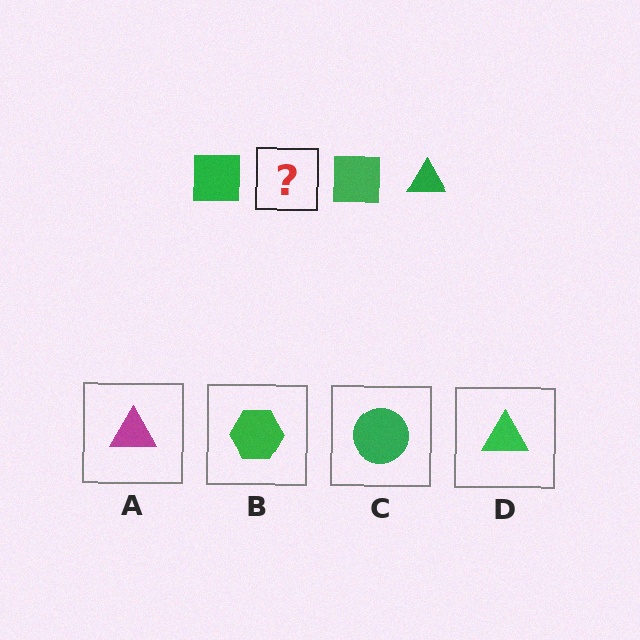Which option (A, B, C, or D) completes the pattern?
D.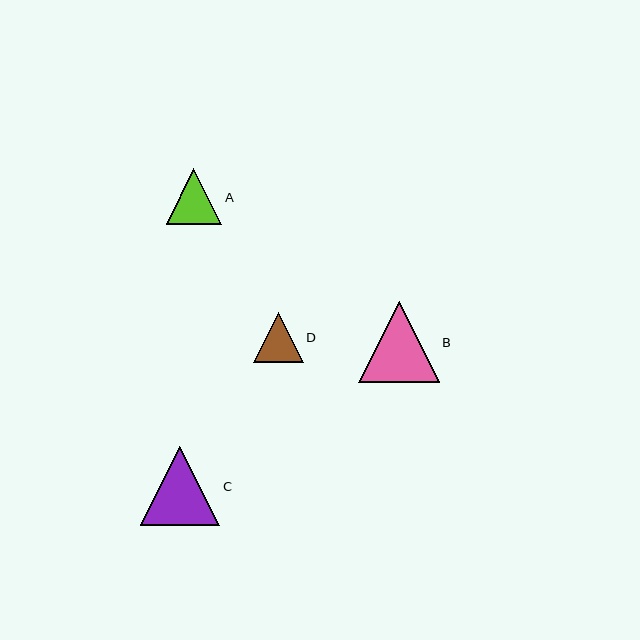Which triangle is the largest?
Triangle B is the largest with a size of approximately 81 pixels.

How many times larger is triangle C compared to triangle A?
Triangle C is approximately 1.4 times the size of triangle A.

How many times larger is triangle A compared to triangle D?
Triangle A is approximately 1.1 times the size of triangle D.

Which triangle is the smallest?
Triangle D is the smallest with a size of approximately 50 pixels.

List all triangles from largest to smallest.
From largest to smallest: B, C, A, D.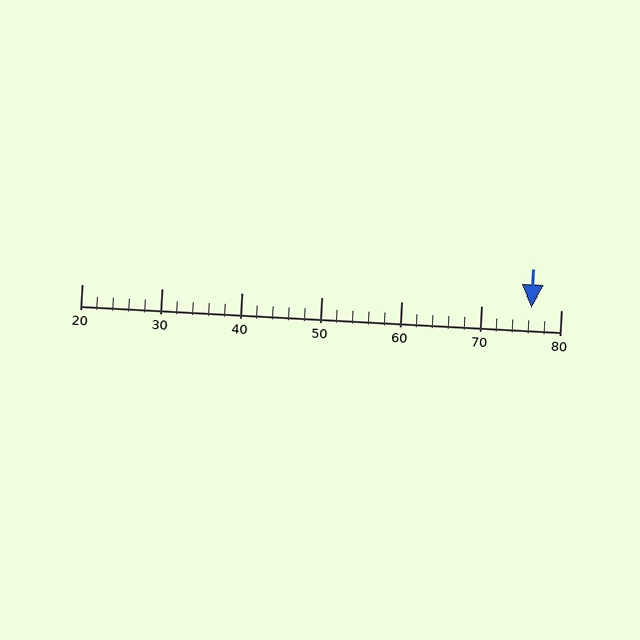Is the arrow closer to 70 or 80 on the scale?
The arrow is closer to 80.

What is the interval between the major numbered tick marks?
The major tick marks are spaced 10 units apart.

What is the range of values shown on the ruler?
The ruler shows values from 20 to 80.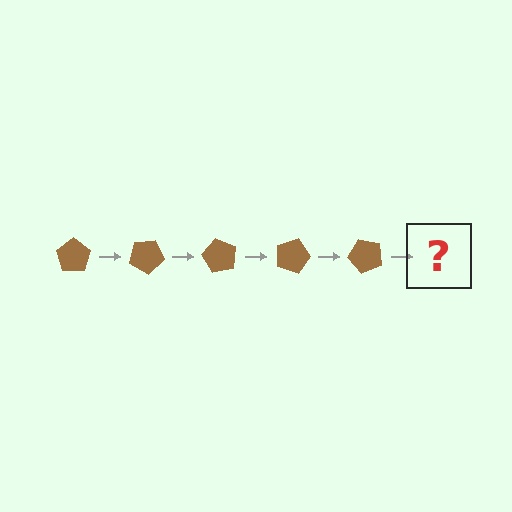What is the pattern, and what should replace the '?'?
The pattern is that the pentagon rotates 30 degrees each step. The '?' should be a brown pentagon rotated 150 degrees.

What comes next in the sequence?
The next element should be a brown pentagon rotated 150 degrees.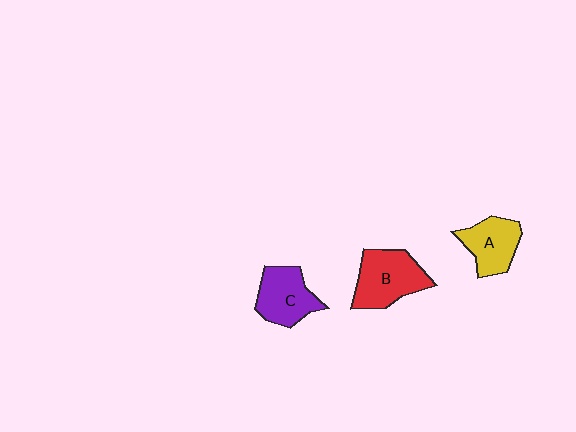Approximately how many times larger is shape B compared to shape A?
Approximately 1.3 times.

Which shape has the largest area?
Shape B (red).